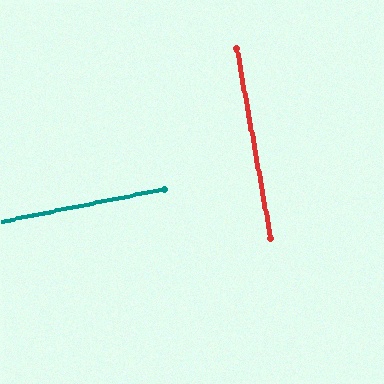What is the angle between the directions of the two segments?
Approximately 89 degrees.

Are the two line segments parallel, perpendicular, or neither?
Perpendicular — they meet at approximately 89°.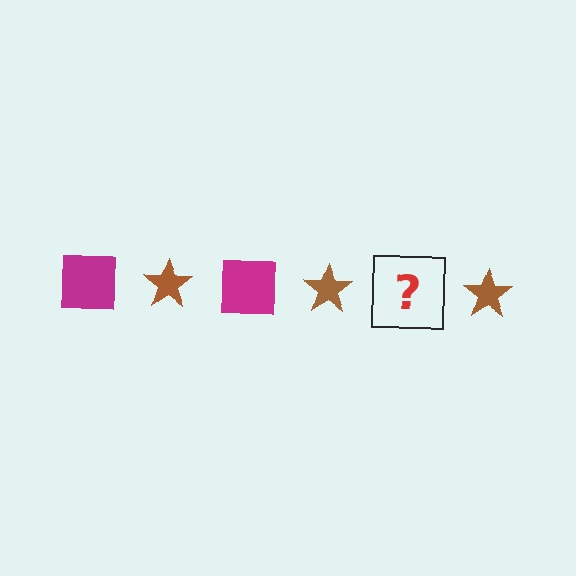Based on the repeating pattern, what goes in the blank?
The blank should be a magenta square.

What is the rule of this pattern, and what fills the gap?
The rule is that the pattern alternates between magenta square and brown star. The gap should be filled with a magenta square.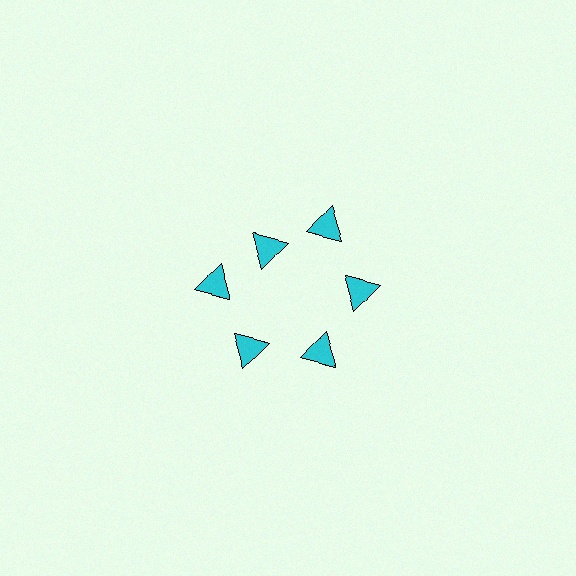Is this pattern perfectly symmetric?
No. The 6 cyan triangles are arranged in a ring, but one element near the 11 o'clock position is pulled inward toward the center, breaking the 6-fold rotational symmetry.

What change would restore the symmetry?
The symmetry would be restored by moving it outward, back onto the ring so that all 6 triangles sit at equal angles and equal distance from the center.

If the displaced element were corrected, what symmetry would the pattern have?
It would have 6-fold rotational symmetry — the pattern would map onto itself every 60 degrees.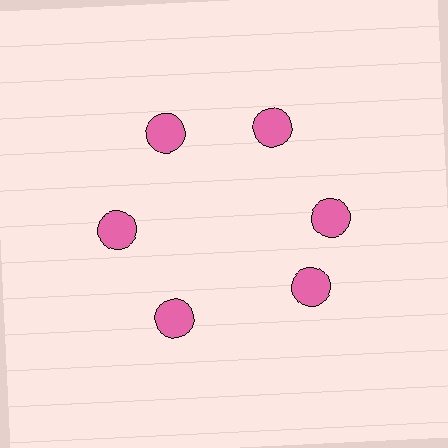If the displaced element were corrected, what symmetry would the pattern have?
It would have 6-fold rotational symmetry — the pattern would map onto itself every 60 degrees.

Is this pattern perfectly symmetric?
No. The 6 pink circles are arranged in a ring, but one element near the 5 o'clock position is rotated out of alignment along the ring, breaking the 6-fold rotational symmetry.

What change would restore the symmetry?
The symmetry would be restored by rotating it back into even spacing with its neighbors so that all 6 circles sit at equal angles and equal distance from the center.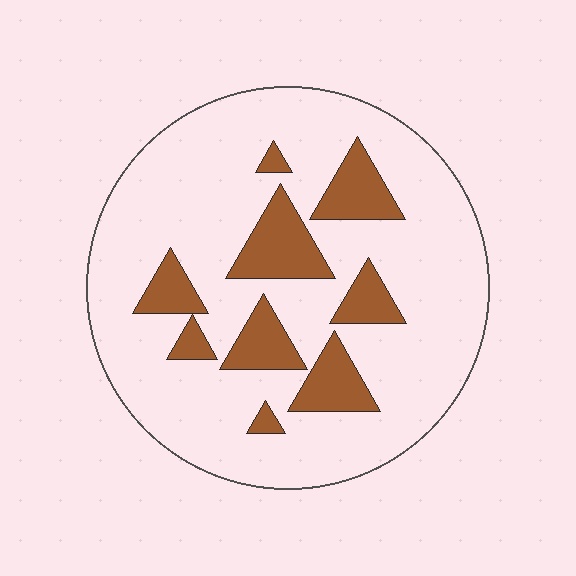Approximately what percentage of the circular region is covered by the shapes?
Approximately 20%.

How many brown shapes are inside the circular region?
9.